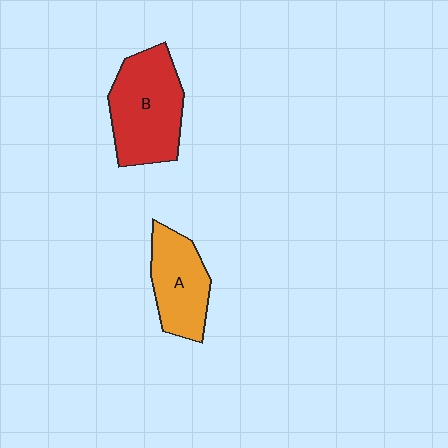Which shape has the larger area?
Shape B (red).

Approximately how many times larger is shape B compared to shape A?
Approximately 1.4 times.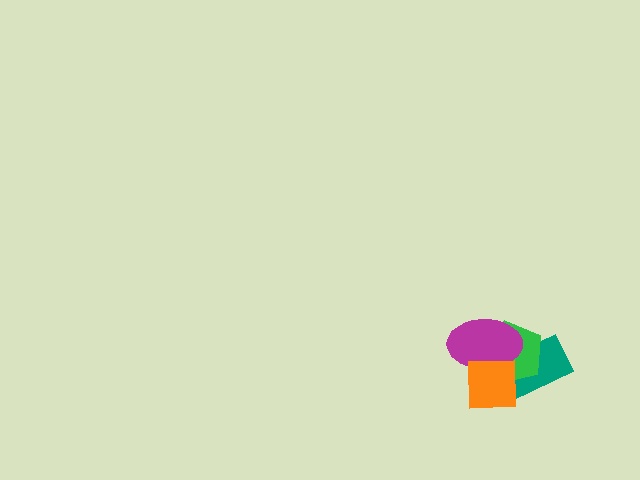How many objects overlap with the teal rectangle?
3 objects overlap with the teal rectangle.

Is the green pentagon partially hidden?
Yes, it is partially covered by another shape.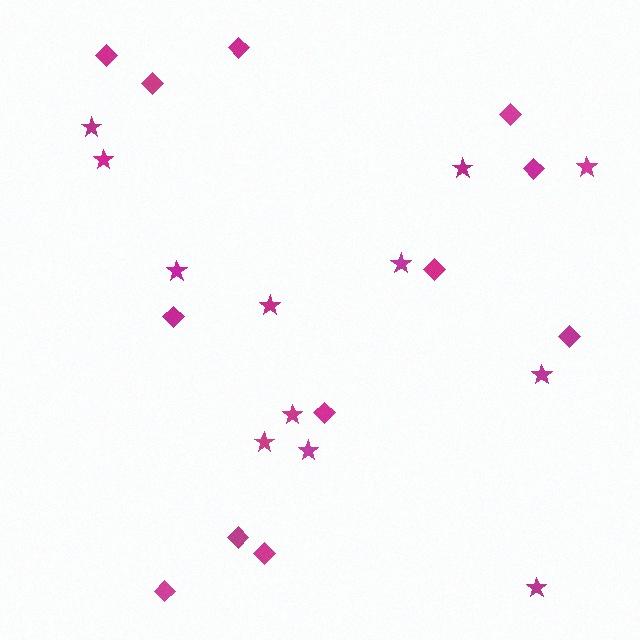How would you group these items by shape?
There are 2 groups: one group of diamonds (12) and one group of stars (12).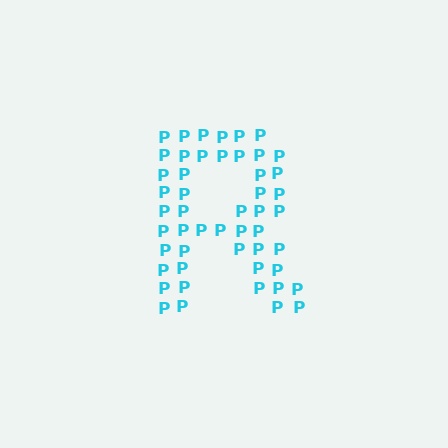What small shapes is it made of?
It is made of small letter P's.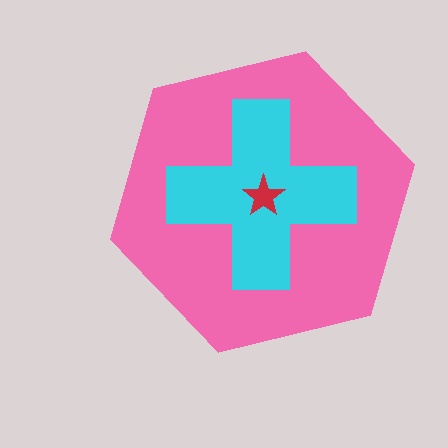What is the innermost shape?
The red star.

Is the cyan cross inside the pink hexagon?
Yes.